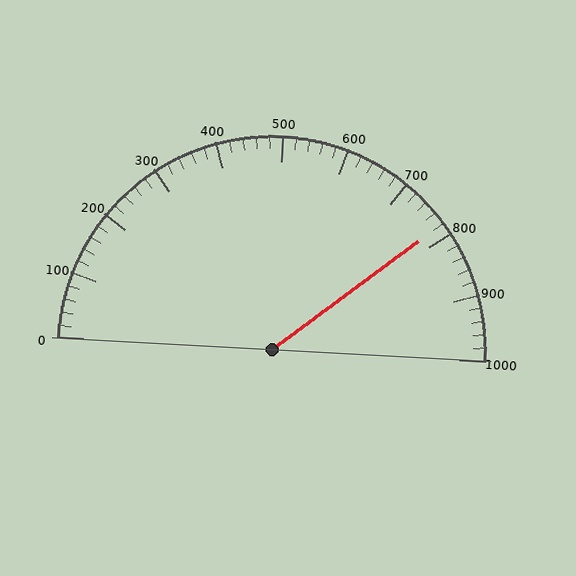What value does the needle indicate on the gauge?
The needle indicates approximately 780.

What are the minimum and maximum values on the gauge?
The gauge ranges from 0 to 1000.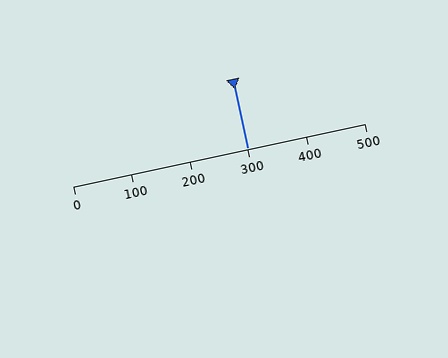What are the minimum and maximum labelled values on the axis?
The axis runs from 0 to 500.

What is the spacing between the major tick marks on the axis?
The major ticks are spaced 100 apart.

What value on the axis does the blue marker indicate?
The marker indicates approximately 300.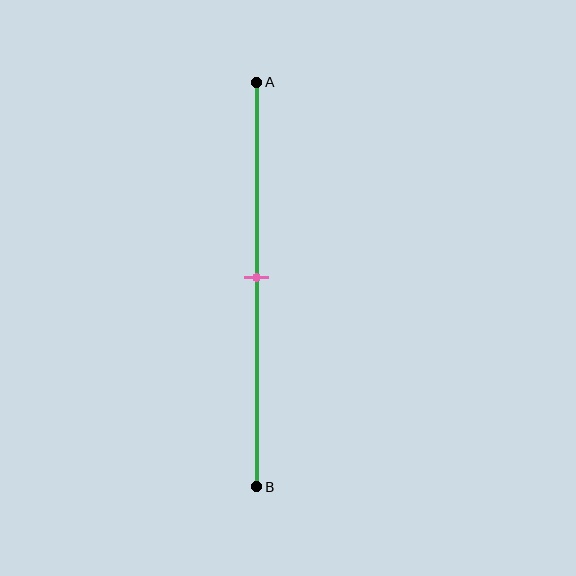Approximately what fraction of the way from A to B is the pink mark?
The pink mark is approximately 50% of the way from A to B.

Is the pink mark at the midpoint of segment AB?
Yes, the mark is approximately at the midpoint.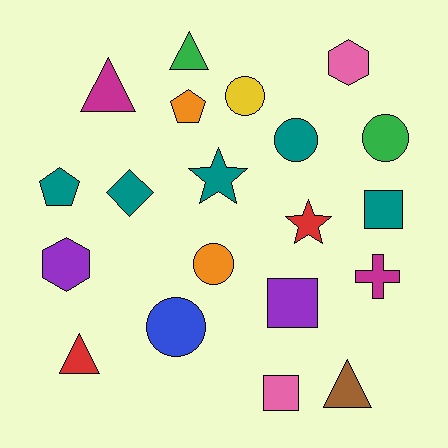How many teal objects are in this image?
There are 5 teal objects.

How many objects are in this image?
There are 20 objects.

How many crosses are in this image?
There is 1 cross.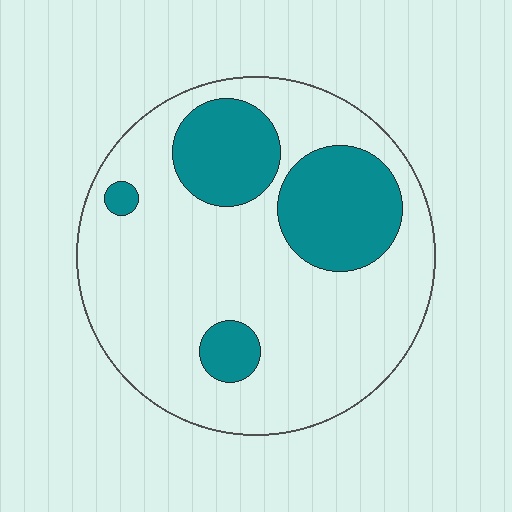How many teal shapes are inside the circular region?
4.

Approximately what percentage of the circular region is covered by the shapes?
Approximately 25%.